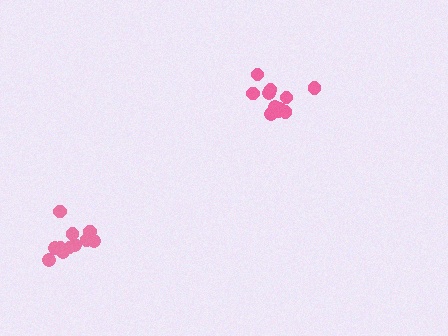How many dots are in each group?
Group 1: 11 dots, Group 2: 11 dots (22 total).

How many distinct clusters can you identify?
There are 2 distinct clusters.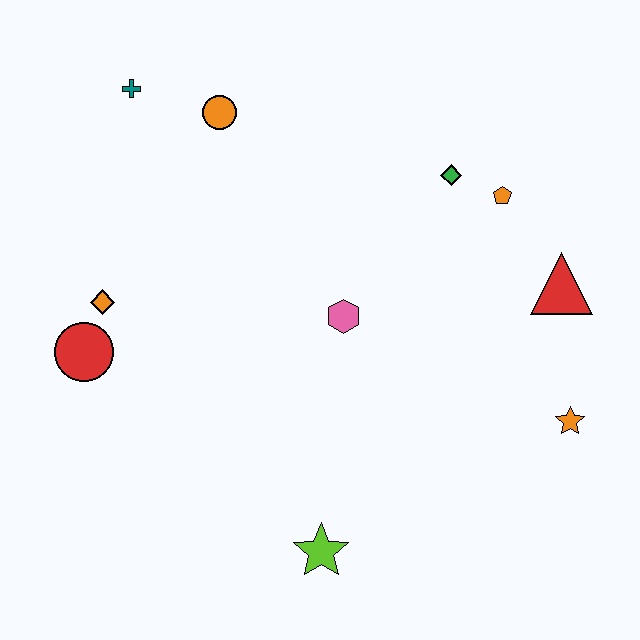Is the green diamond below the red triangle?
No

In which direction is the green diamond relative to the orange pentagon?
The green diamond is to the left of the orange pentagon.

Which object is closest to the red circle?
The orange diamond is closest to the red circle.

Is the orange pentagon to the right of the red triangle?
No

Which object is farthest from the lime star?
The teal cross is farthest from the lime star.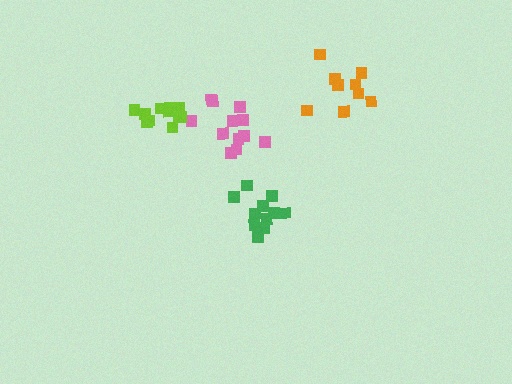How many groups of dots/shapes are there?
There are 4 groups.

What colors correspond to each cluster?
The clusters are colored: pink, lime, green, orange.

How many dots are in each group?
Group 1: 12 dots, Group 2: 11 dots, Group 3: 12 dots, Group 4: 9 dots (44 total).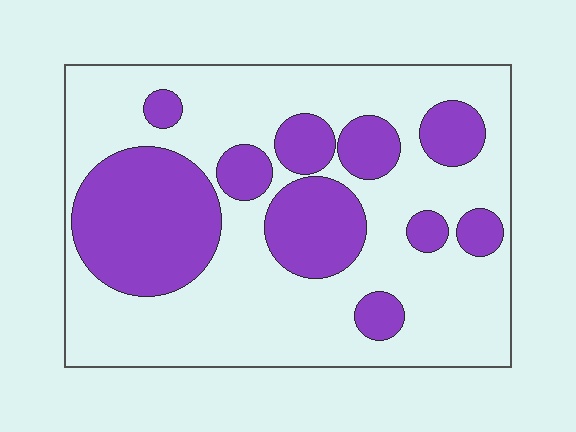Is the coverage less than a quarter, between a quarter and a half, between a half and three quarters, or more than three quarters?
Between a quarter and a half.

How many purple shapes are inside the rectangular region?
10.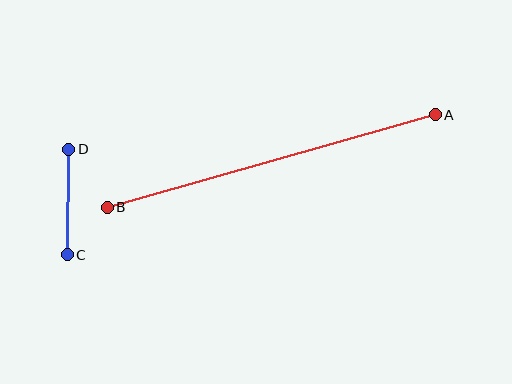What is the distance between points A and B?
The distance is approximately 341 pixels.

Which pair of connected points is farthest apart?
Points A and B are farthest apart.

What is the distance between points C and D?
The distance is approximately 105 pixels.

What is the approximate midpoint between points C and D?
The midpoint is at approximately (68, 202) pixels.